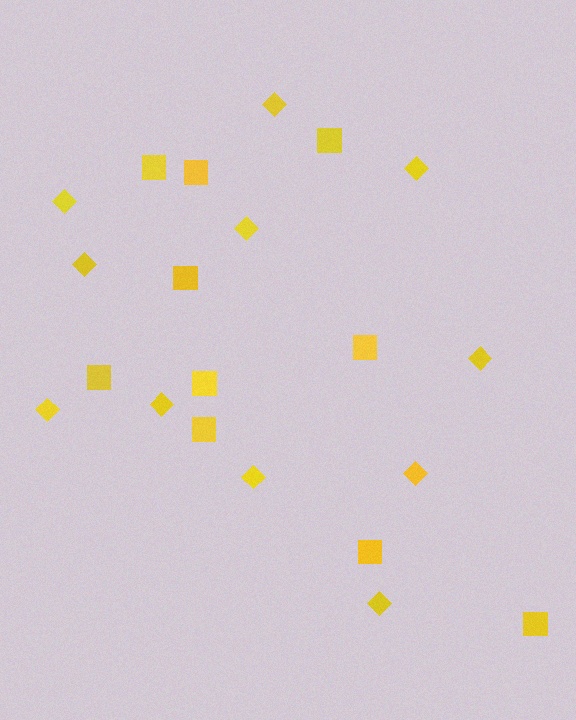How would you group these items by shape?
There are 2 groups: one group of squares (10) and one group of diamonds (11).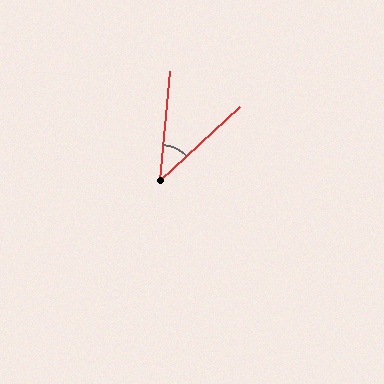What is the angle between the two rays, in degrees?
Approximately 42 degrees.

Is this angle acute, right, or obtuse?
It is acute.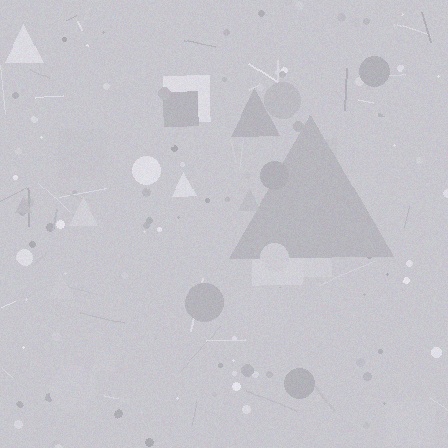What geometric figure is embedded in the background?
A triangle is embedded in the background.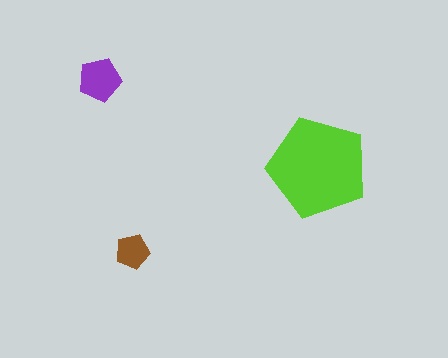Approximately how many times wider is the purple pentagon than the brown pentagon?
About 1.5 times wider.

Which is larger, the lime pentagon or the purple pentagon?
The lime one.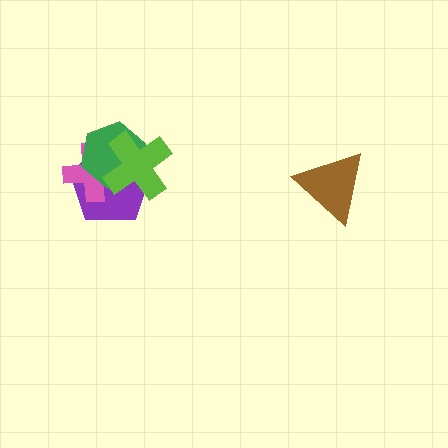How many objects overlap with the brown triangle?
0 objects overlap with the brown triangle.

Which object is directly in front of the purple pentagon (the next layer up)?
The pink cross is directly in front of the purple pentagon.